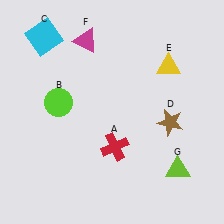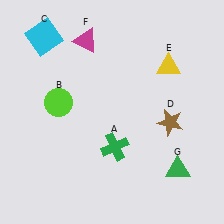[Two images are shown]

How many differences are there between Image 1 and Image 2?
There are 2 differences between the two images.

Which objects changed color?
A changed from red to green. G changed from lime to green.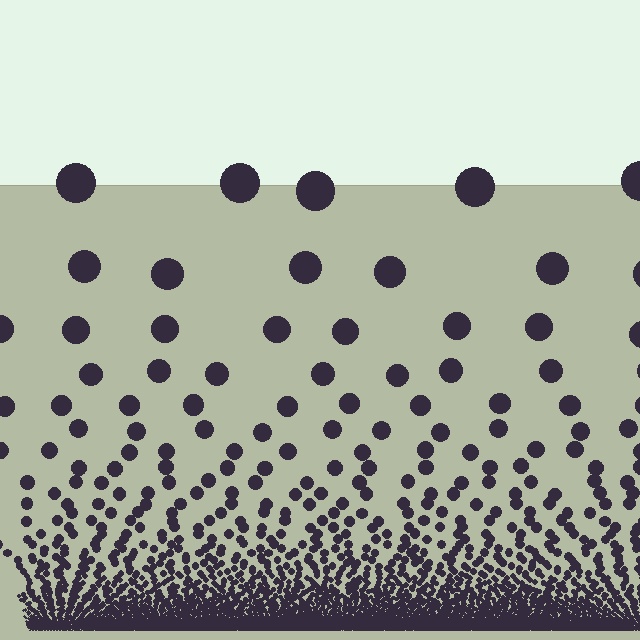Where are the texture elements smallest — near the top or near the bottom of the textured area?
Near the bottom.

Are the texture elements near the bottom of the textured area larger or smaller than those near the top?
Smaller. The gradient is inverted — elements near the bottom are smaller and denser.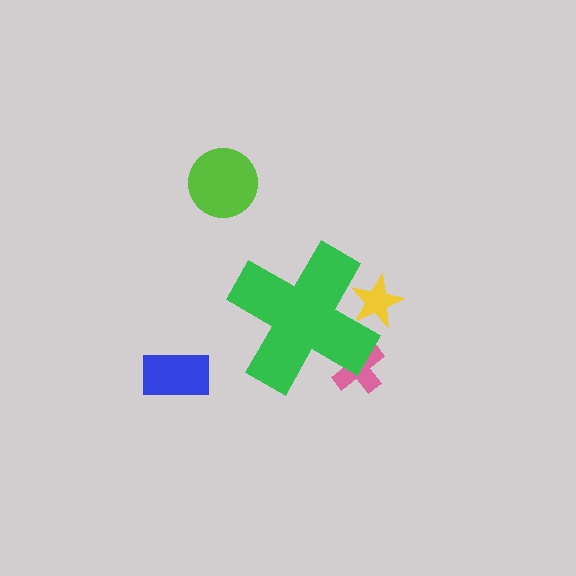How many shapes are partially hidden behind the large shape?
2 shapes are partially hidden.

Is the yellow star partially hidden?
Yes, the yellow star is partially hidden behind the green cross.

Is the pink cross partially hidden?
Yes, the pink cross is partially hidden behind the green cross.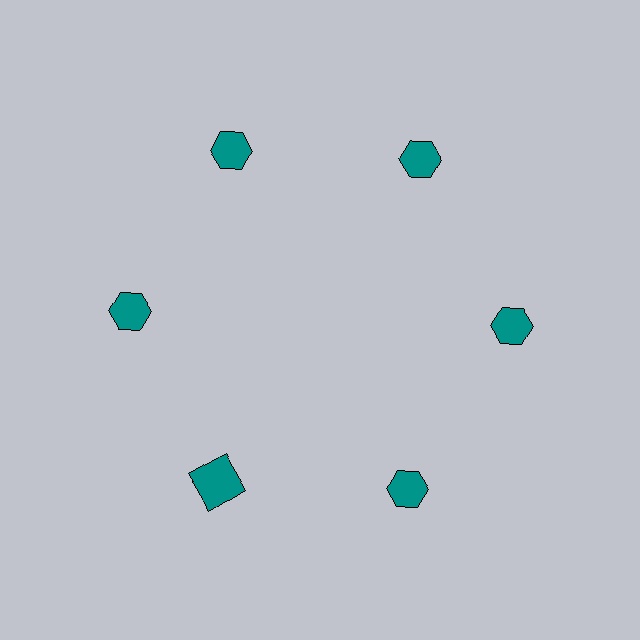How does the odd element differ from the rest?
It has a different shape: square instead of hexagon.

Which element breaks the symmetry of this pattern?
The teal square at roughly the 7 o'clock position breaks the symmetry. All other shapes are teal hexagons.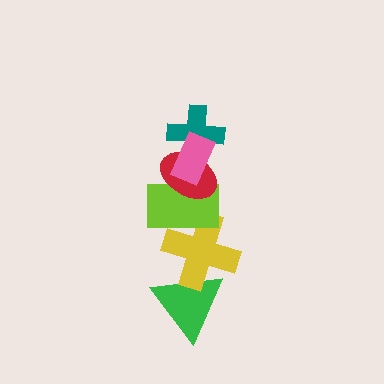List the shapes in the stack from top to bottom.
From top to bottom: the pink rectangle, the teal cross, the red ellipse, the lime rectangle, the yellow cross, the green triangle.